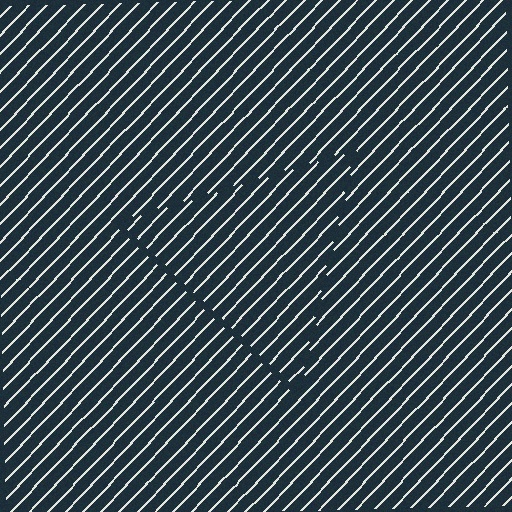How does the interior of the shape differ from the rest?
The interior of the shape contains the same grating, shifted by half a period — the contour is defined by the phase discontinuity where line-ends from the inner and outer gratings abut.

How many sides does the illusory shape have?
3 sides — the line-ends trace a triangle.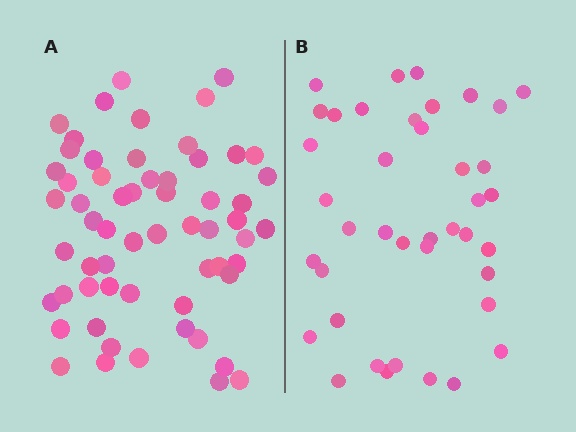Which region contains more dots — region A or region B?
Region A (the left region) has more dots.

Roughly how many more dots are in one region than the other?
Region A has approximately 20 more dots than region B.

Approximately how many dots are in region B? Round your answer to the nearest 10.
About 40 dots.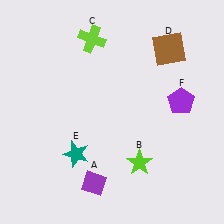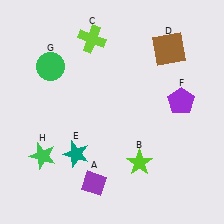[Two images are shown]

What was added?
A green circle (G), a green star (H) were added in Image 2.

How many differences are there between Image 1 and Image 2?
There are 2 differences between the two images.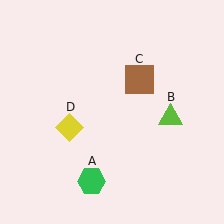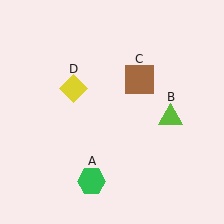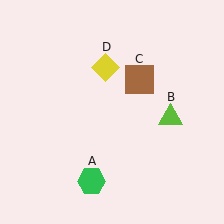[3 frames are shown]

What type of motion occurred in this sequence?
The yellow diamond (object D) rotated clockwise around the center of the scene.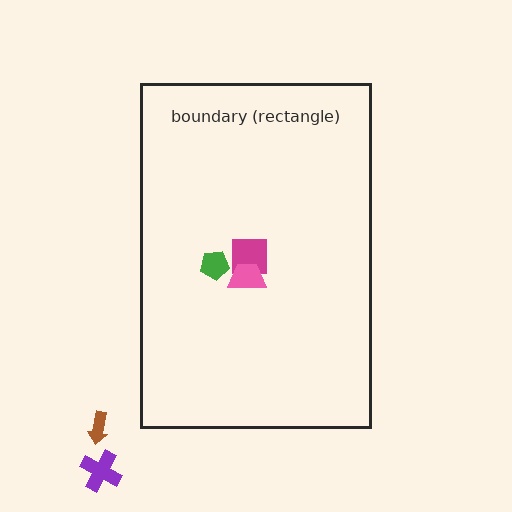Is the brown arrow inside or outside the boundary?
Outside.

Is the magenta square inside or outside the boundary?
Inside.